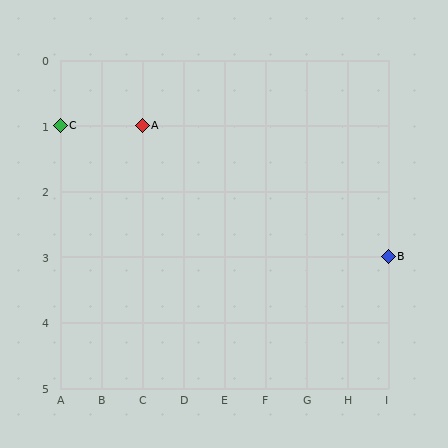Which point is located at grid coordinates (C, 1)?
Point A is at (C, 1).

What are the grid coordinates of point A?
Point A is at grid coordinates (C, 1).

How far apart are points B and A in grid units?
Points B and A are 6 columns and 2 rows apart (about 6.3 grid units diagonally).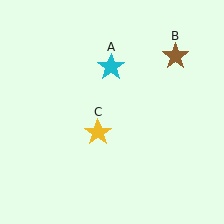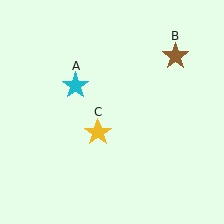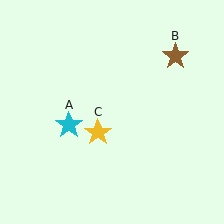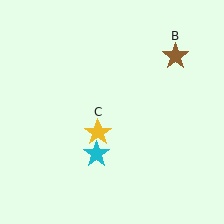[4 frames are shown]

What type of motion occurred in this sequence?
The cyan star (object A) rotated counterclockwise around the center of the scene.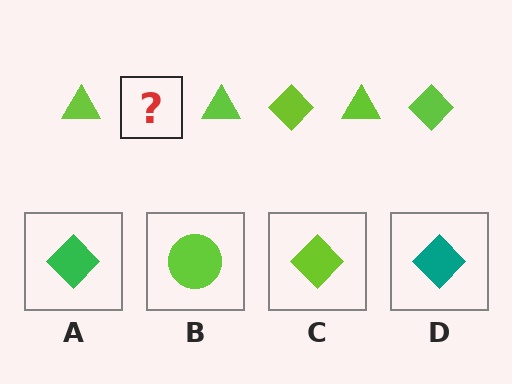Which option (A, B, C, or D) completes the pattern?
C.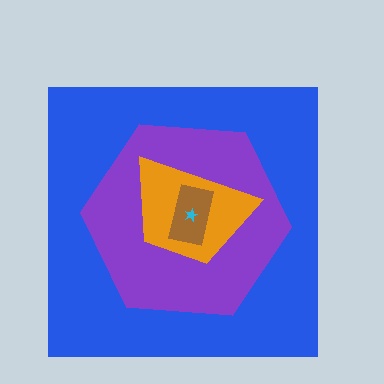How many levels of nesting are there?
5.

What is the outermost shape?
The blue square.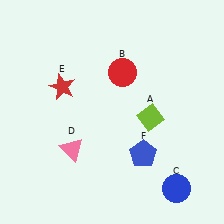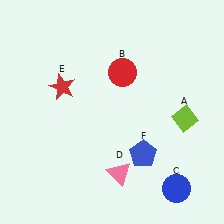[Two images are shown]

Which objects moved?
The objects that moved are: the lime diamond (A), the pink triangle (D).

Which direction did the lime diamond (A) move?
The lime diamond (A) moved right.